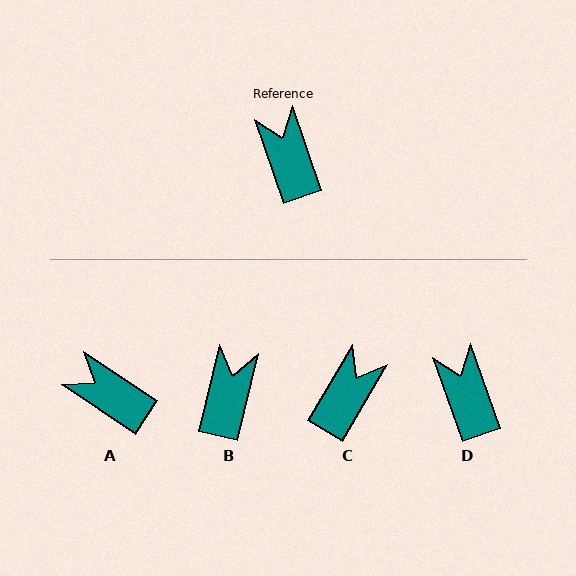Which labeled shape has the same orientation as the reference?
D.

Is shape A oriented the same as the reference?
No, it is off by about 37 degrees.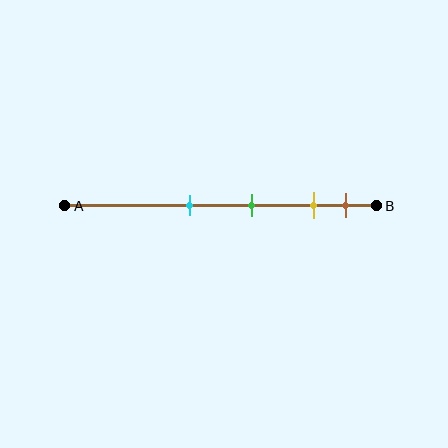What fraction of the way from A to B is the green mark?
The green mark is approximately 60% (0.6) of the way from A to B.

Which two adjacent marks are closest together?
The yellow and brown marks are the closest adjacent pair.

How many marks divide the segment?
There are 4 marks dividing the segment.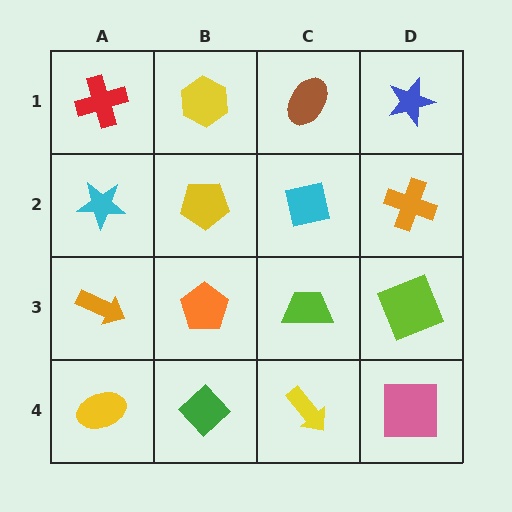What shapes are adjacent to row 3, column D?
An orange cross (row 2, column D), a pink square (row 4, column D), a lime trapezoid (row 3, column C).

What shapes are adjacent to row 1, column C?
A cyan square (row 2, column C), a yellow hexagon (row 1, column B), a blue star (row 1, column D).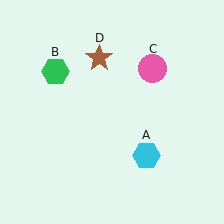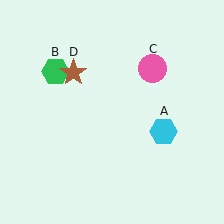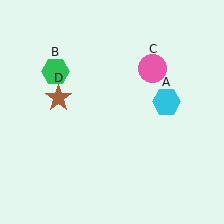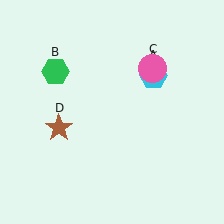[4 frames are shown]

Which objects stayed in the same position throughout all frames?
Green hexagon (object B) and pink circle (object C) remained stationary.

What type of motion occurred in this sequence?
The cyan hexagon (object A), brown star (object D) rotated counterclockwise around the center of the scene.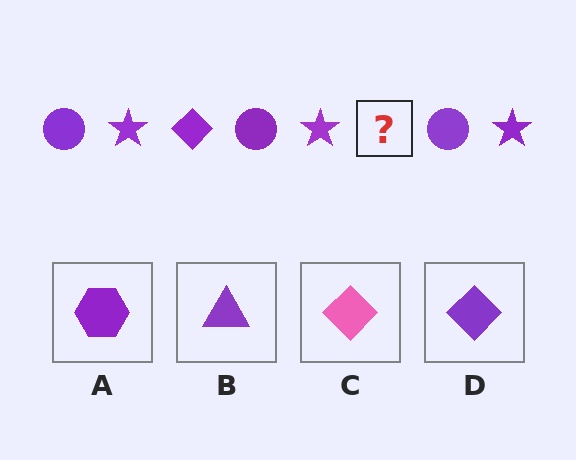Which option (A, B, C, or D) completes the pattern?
D.